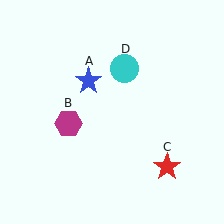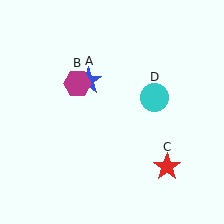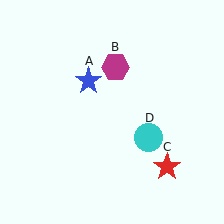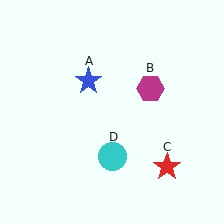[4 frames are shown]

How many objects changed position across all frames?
2 objects changed position: magenta hexagon (object B), cyan circle (object D).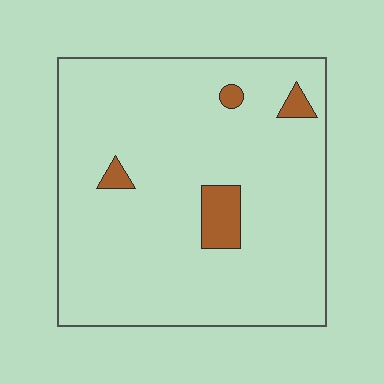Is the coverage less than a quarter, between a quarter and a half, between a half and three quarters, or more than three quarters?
Less than a quarter.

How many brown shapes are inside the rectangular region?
4.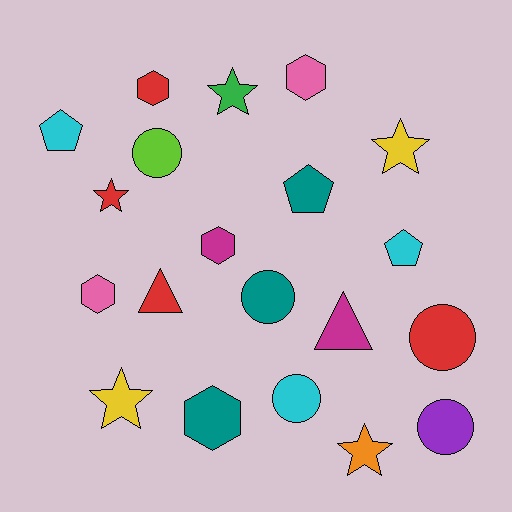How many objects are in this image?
There are 20 objects.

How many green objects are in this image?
There is 1 green object.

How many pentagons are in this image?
There are 3 pentagons.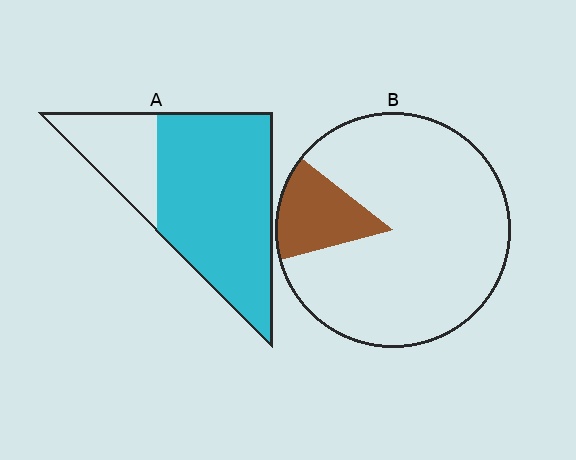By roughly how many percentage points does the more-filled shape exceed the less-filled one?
By roughly 60 percentage points (A over B).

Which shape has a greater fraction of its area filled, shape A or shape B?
Shape A.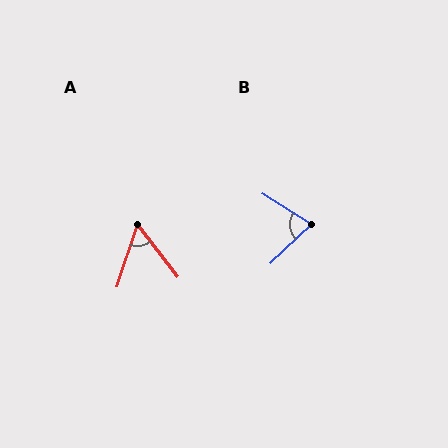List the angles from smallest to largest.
A (56°), B (76°).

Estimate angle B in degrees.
Approximately 76 degrees.